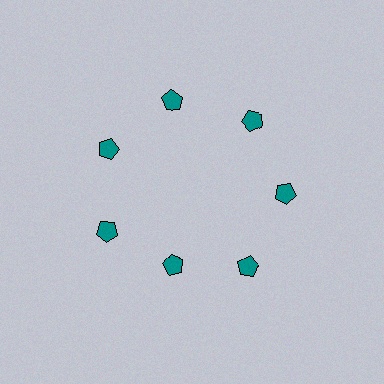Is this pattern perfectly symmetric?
No. The 7 teal pentagons are arranged in a ring, but one element near the 6 o'clock position is pulled inward toward the center, breaking the 7-fold rotational symmetry.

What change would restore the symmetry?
The symmetry would be restored by moving it outward, back onto the ring so that all 7 pentagons sit at equal angles and equal distance from the center.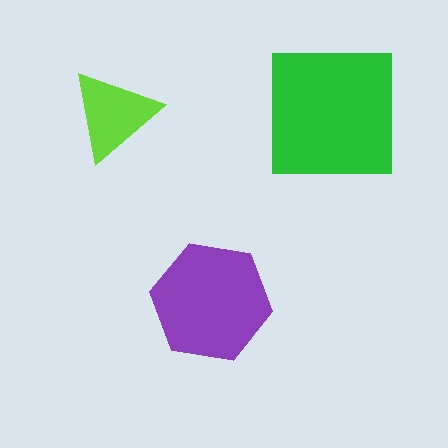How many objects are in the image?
There are 3 objects in the image.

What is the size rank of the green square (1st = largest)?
1st.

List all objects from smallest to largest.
The lime triangle, the purple hexagon, the green square.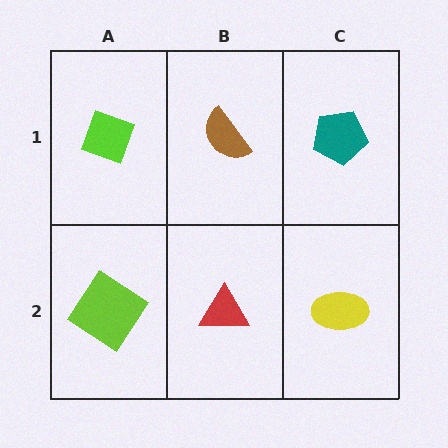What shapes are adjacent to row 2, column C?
A teal pentagon (row 1, column C), a red triangle (row 2, column B).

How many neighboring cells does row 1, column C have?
2.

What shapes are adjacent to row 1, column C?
A yellow ellipse (row 2, column C), a brown semicircle (row 1, column B).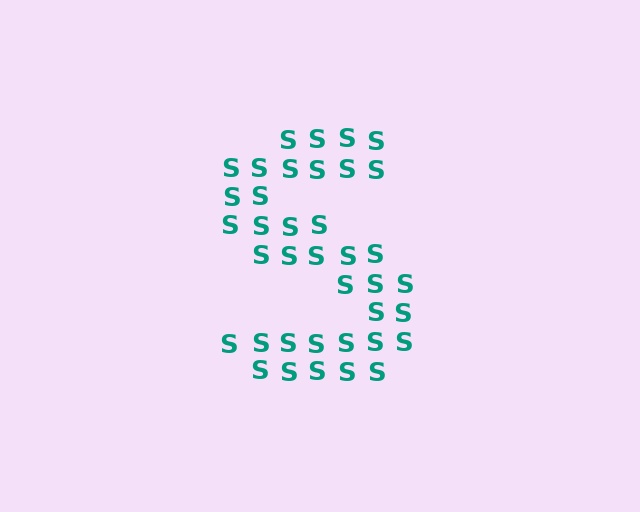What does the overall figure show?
The overall figure shows the letter S.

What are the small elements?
The small elements are letter S's.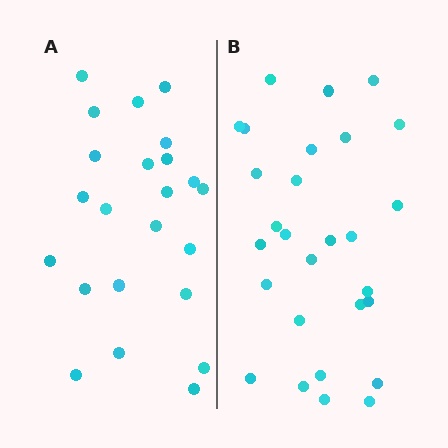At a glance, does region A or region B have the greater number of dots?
Region B (the right region) has more dots.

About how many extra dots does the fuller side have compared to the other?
Region B has about 5 more dots than region A.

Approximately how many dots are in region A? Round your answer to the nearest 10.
About 20 dots. (The exact count is 23, which rounds to 20.)